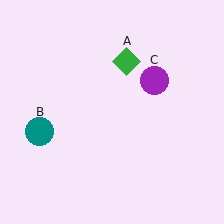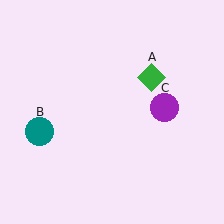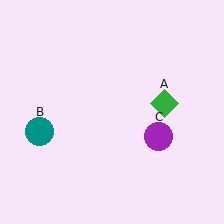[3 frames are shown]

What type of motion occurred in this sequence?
The green diamond (object A), purple circle (object C) rotated clockwise around the center of the scene.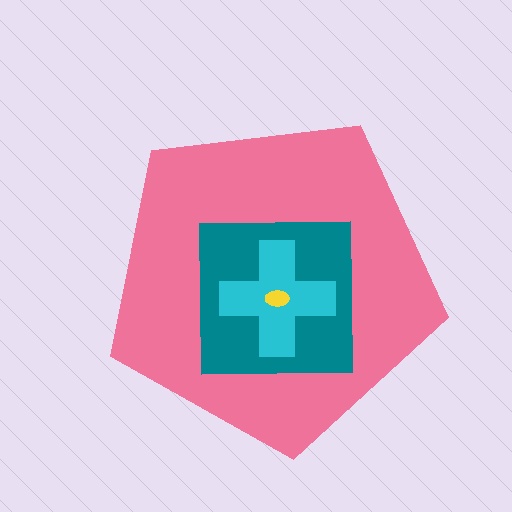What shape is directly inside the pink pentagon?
The teal square.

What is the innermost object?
The yellow ellipse.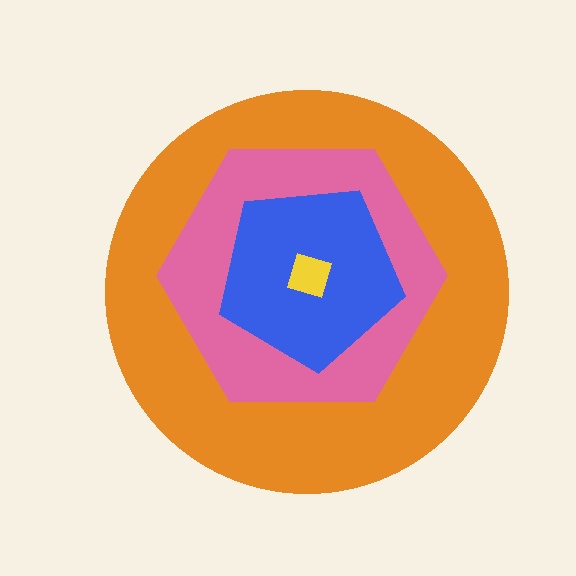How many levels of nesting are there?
4.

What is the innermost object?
The yellow diamond.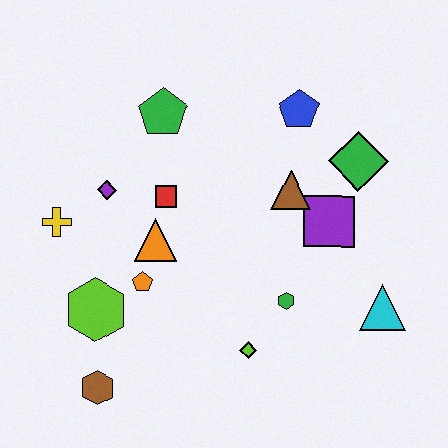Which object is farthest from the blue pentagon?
The brown hexagon is farthest from the blue pentagon.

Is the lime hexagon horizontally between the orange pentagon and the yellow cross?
Yes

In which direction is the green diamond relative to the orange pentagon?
The green diamond is to the right of the orange pentagon.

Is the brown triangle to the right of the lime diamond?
Yes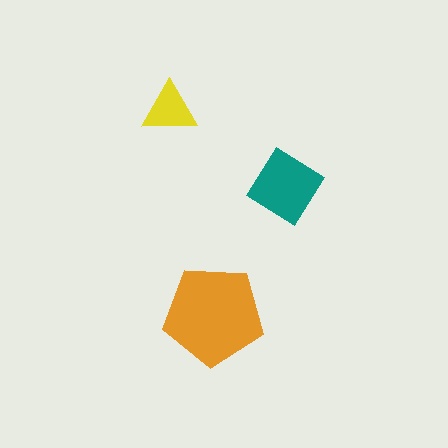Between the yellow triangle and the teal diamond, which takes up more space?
The teal diamond.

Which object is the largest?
The orange pentagon.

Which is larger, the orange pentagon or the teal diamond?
The orange pentagon.